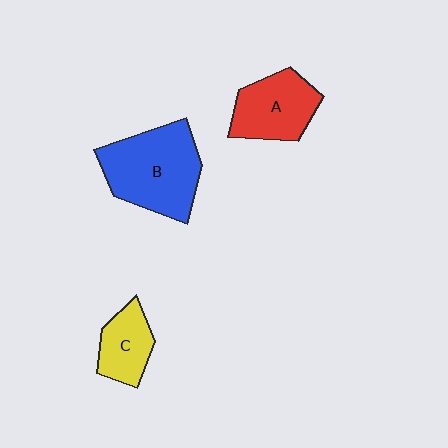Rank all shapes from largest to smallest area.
From largest to smallest: B (blue), A (red), C (yellow).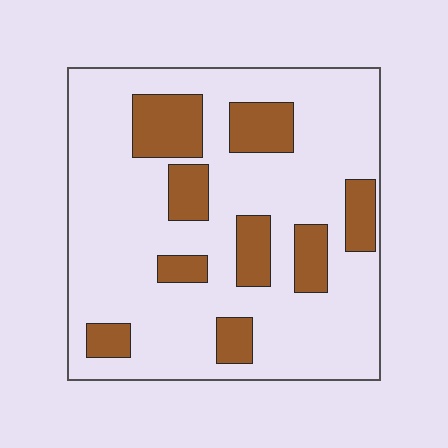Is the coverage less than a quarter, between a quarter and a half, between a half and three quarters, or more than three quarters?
Less than a quarter.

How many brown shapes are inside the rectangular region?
9.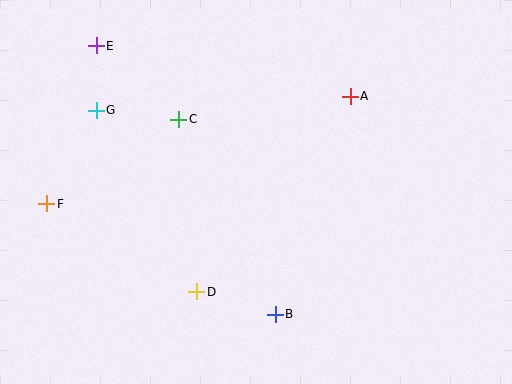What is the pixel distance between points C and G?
The distance between C and G is 83 pixels.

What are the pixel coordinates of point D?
Point D is at (197, 292).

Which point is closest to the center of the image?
Point C at (179, 119) is closest to the center.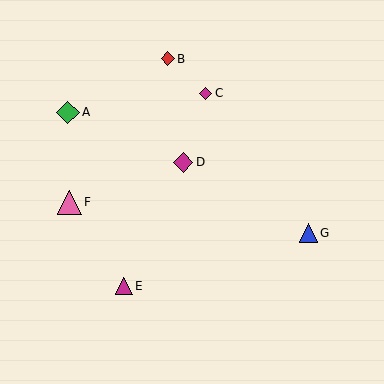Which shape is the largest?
The pink triangle (labeled F) is the largest.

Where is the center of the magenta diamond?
The center of the magenta diamond is at (206, 93).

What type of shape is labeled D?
Shape D is a magenta diamond.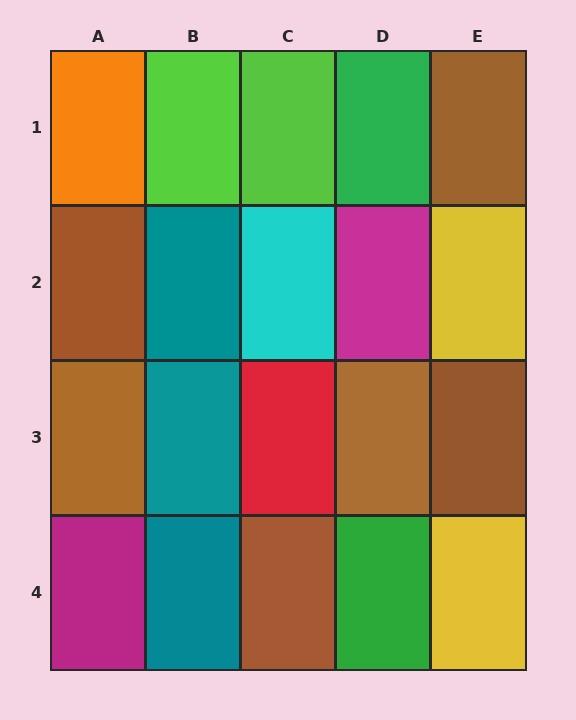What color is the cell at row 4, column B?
Teal.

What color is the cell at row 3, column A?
Brown.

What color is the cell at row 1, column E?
Brown.